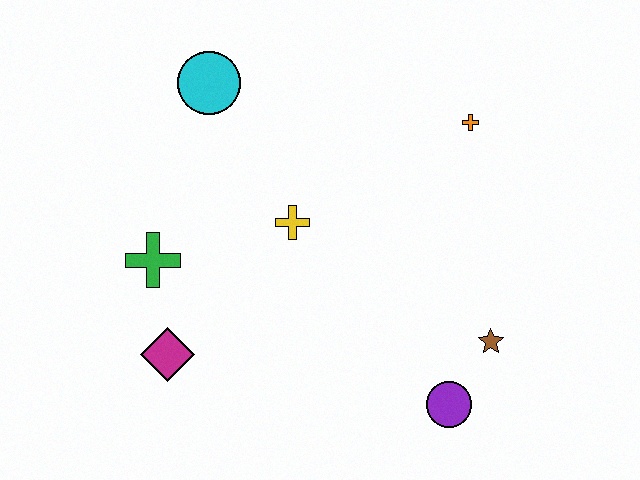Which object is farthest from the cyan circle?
The purple circle is farthest from the cyan circle.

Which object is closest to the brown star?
The purple circle is closest to the brown star.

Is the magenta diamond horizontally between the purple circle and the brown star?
No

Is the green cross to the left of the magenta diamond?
Yes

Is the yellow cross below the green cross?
No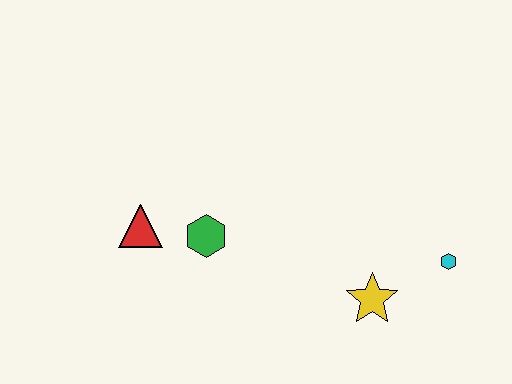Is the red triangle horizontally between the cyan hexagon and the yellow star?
No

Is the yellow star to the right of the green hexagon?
Yes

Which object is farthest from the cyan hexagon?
The red triangle is farthest from the cyan hexagon.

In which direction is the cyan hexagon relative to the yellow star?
The cyan hexagon is to the right of the yellow star.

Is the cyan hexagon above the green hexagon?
No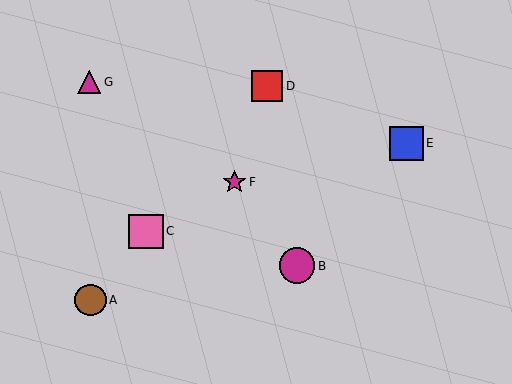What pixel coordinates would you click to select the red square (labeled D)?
Click at (267, 86) to select the red square D.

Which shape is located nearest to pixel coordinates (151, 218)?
The pink square (labeled C) at (146, 231) is nearest to that location.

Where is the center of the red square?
The center of the red square is at (267, 86).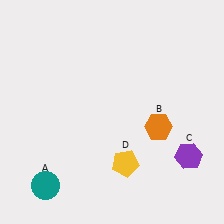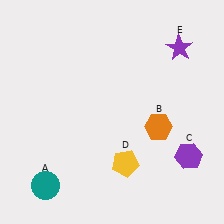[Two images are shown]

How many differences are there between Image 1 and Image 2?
There is 1 difference between the two images.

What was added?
A purple star (E) was added in Image 2.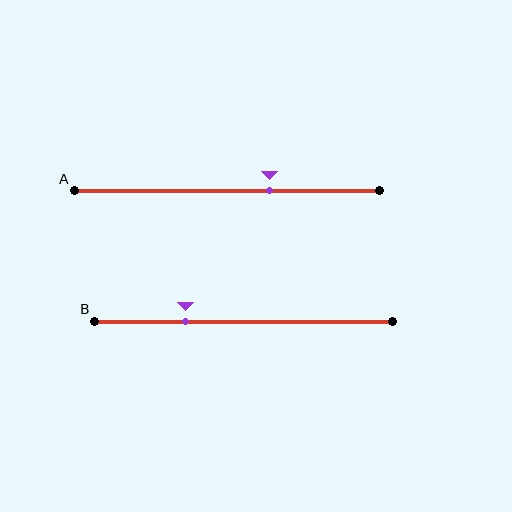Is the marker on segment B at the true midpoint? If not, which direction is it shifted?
No, the marker on segment B is shifted to the left by about 20% of the segment length.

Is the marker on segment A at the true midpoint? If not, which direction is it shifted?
No, the marker on segment A is shifted to the right by about 14% of the segment length.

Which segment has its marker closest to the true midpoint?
Segment A has its marker closest to the true midpoint.